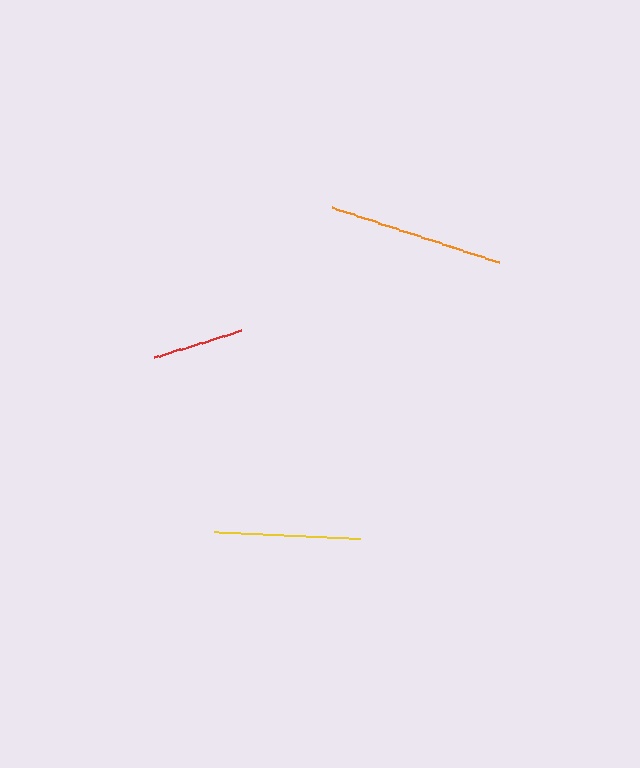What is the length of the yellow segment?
The yellow segment is approximately 146 pixels long.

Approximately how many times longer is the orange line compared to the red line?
The orange line is approximately 1.9 times the length of the red line.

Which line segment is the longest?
The orange line is the longest at approximately 175 pixels.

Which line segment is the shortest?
The red line is the shortest at approximately 91 pixels.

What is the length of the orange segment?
The orange segment is approximately 175 pixels long.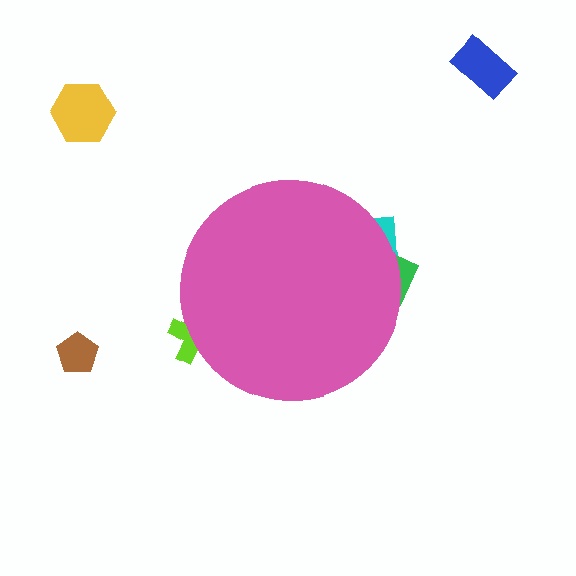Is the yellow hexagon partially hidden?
No, the yellow hexagon is fully visible.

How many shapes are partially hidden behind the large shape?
3 shapes are partially hidden.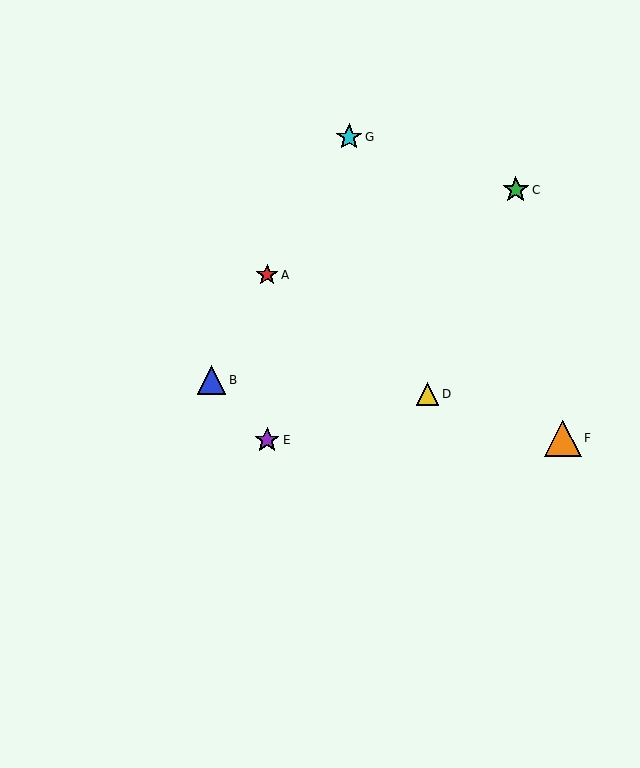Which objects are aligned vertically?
Objects A, E are aligned vertically.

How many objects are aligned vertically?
2 objects (A, E) are aligned vertically.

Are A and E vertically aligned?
Yes, both are at x≈267.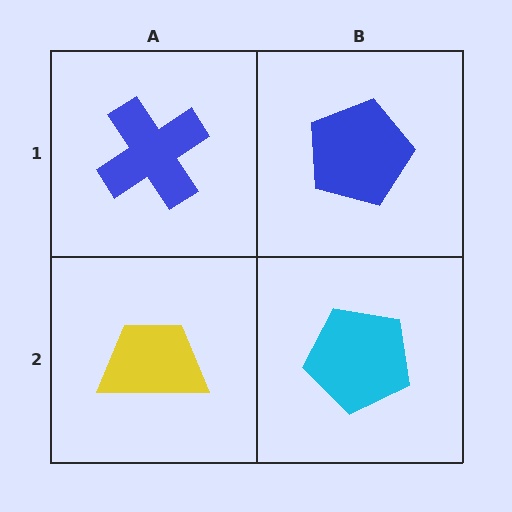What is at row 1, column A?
A blue cross.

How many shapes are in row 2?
2 shapes.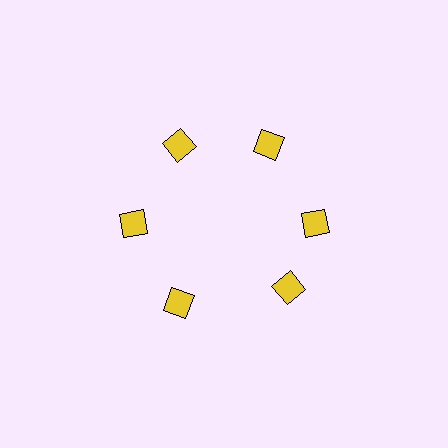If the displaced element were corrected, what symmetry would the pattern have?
It would have 6-fold rotational symmetry — the pattern would map onto itself every 60 degrees.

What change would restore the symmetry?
The symmetry would be restored by rotating it back into even spacing with its neighbors so that all 6 diamonds sit at equal angles and equal distance from the center.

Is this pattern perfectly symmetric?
No. The 6 yellow diamonds are arranged in a ring, but one element near the 5 o'clock position is rotated out of alignment along the ring, breaking the 6-fold rotational symmetry.